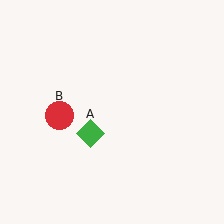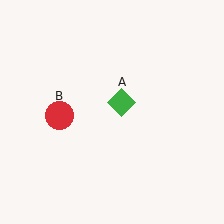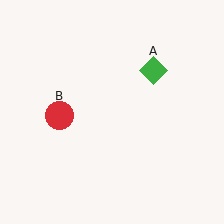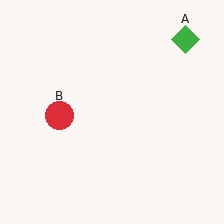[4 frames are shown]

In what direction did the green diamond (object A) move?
The green diamond (object A) moved up and to the right.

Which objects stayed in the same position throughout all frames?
Red circle (object B) remained stationary.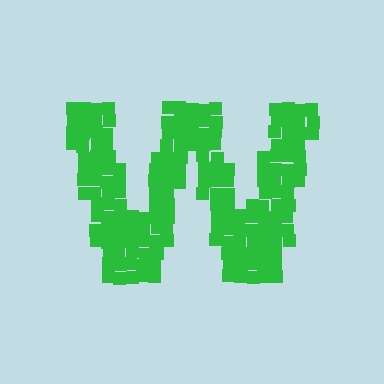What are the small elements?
The small elements are squares.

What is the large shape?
The large shape is the letter W.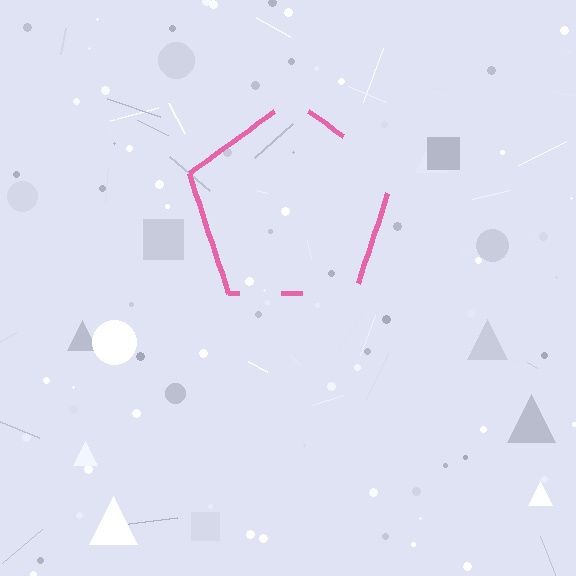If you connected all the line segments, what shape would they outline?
They would outline a pentagon.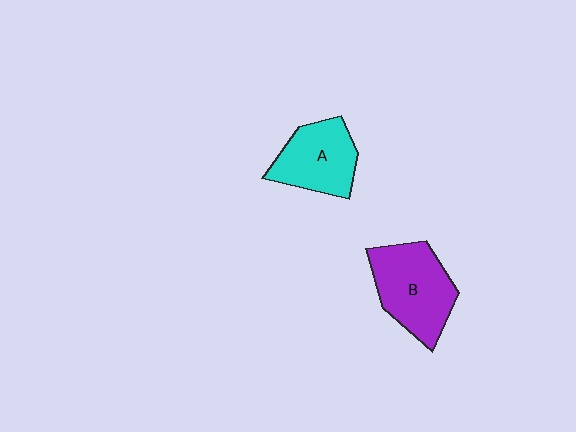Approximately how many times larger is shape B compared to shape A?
Approximately 1.2 times.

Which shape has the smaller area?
Shape A (cyan).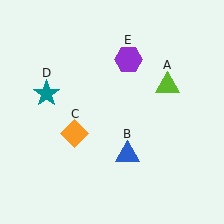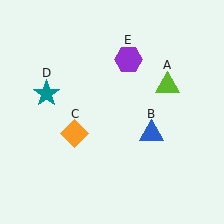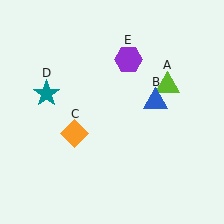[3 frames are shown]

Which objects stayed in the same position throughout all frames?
Lime triangle (object A) and orange diamond (object C) and teal star (object D) and purple hexagon (object E) remained stationary.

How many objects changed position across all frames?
1 object changed position: blue triangle (object B).